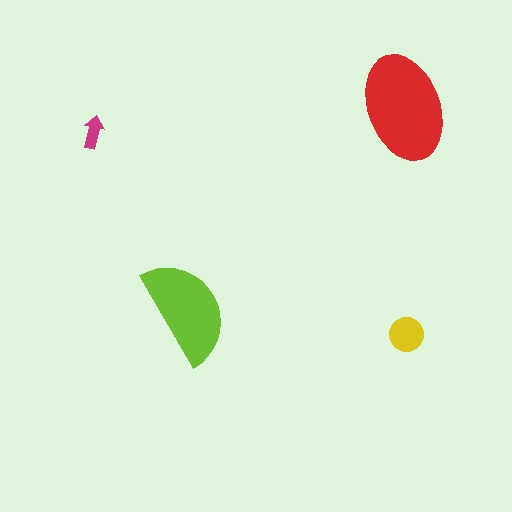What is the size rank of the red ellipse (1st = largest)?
1st.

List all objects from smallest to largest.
The magenta arrow, the yellow circle, the lime semicircle, the red ellipse.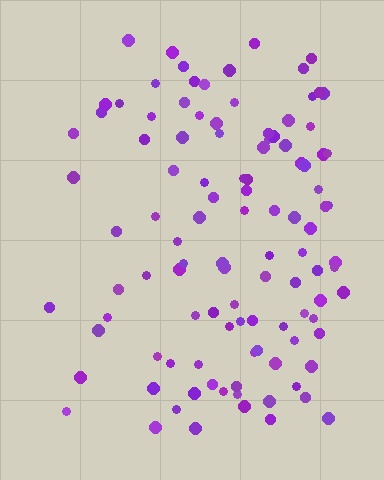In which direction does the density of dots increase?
From left to right, with the right side densest.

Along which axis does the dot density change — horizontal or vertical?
Horizontal.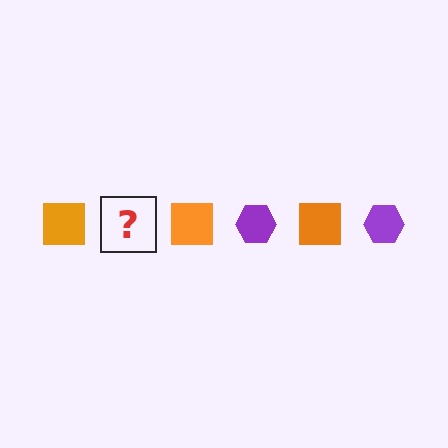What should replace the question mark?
The question mark should be replaced with a purple hexagon.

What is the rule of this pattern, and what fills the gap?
The rule is that the pattern alternates between orange square and purple hexagon. The gap should be filled with a purple hexagon.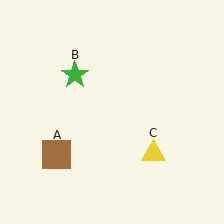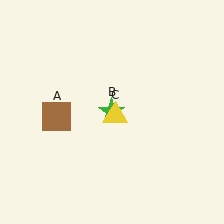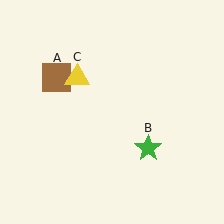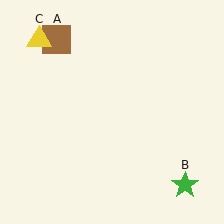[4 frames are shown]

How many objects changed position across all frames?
3 objects changed position: brown square (object A), green star (object B), yellow triangle (object C).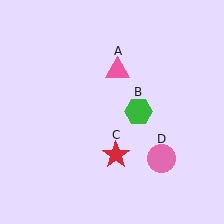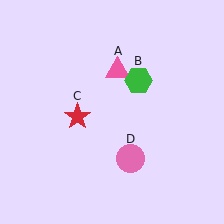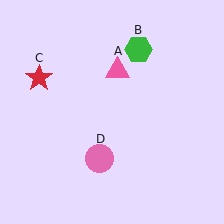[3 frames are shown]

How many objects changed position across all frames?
3 objects changed position: green hexagon (object B), red star (object C), pink circle (object D).